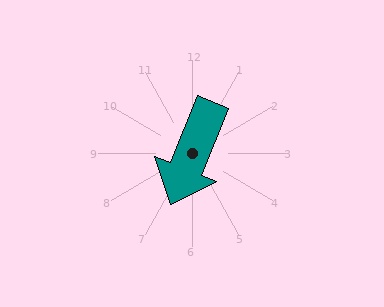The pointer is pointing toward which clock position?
Roughly 7 o'clock.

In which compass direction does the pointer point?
South.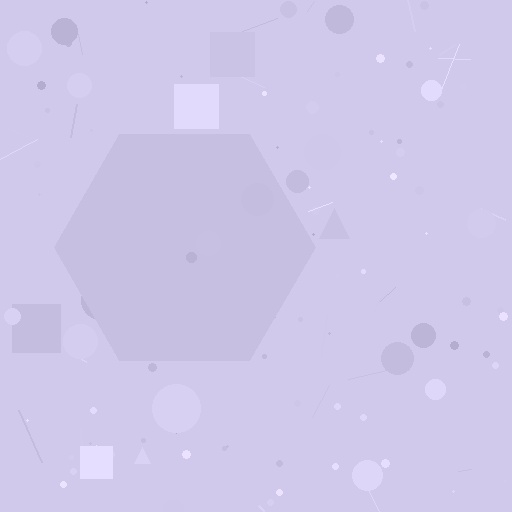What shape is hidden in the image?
A hexagon is hidden in the image.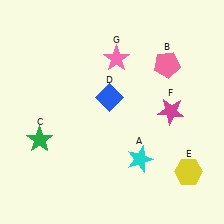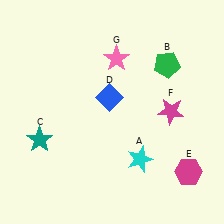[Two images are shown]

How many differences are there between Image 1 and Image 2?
There are 3 differences between the two images.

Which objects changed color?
B changed from pink to green. C changed from green to teal. E changed from yellow to magenta.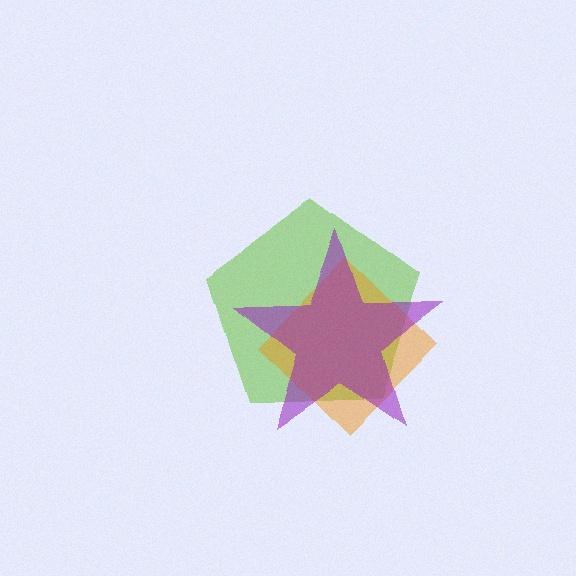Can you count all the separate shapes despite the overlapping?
Yes, there are 3 separate shapes.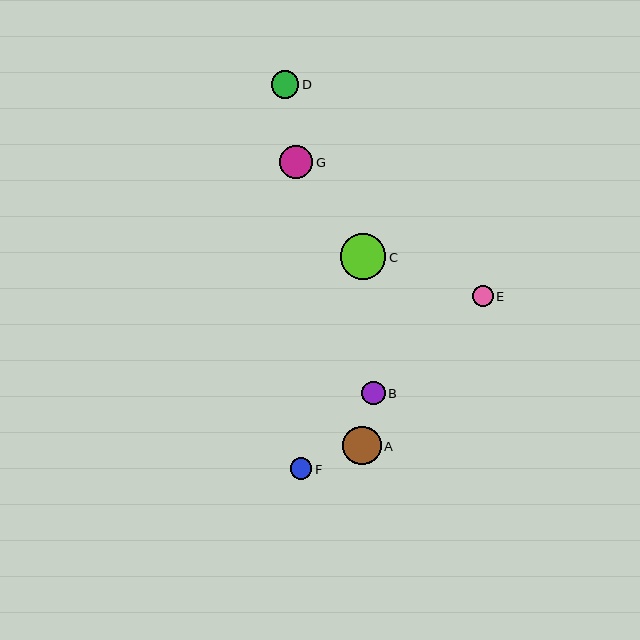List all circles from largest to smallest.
From largest to smallest: C, A, G, D, B, F, E.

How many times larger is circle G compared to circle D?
Circle G is approximately 1.2 times the size of circle D.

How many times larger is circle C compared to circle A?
Circle C is approximately 1.2 times the size of circle A.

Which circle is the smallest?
Circle E is the smallest with a size of approximately 21 pixels.